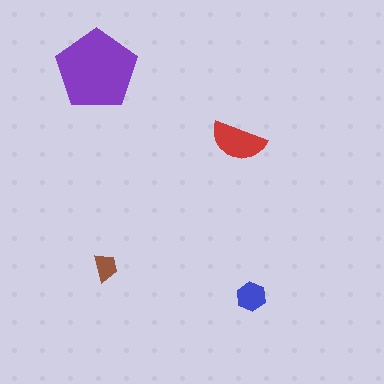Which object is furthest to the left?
The purple pentagon is leftmost.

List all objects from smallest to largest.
The brown trapezoid, the blue hexagon, the red semicircle, the purple pentagon.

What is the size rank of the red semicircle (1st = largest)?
2nd.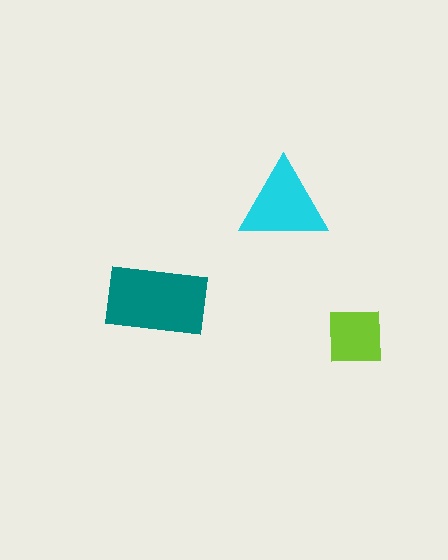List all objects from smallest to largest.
The lime square, the cyan triangle, the teal rectangle.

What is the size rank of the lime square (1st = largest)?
3rd.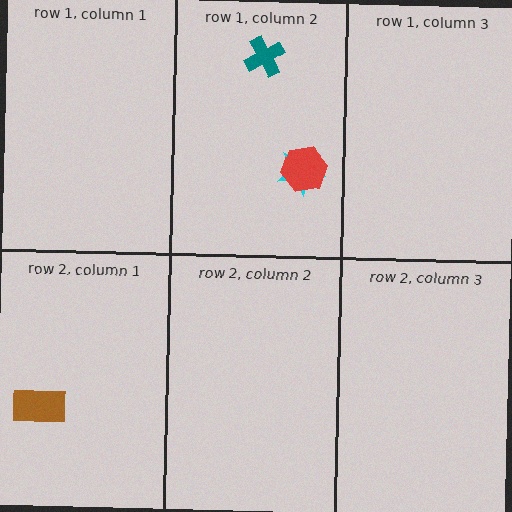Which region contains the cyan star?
The row 1, column 2 region.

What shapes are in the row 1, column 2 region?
The cyan star, the red hexagon, the teal cross.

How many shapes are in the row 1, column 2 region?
3.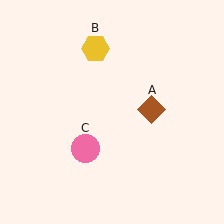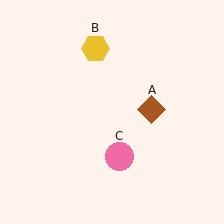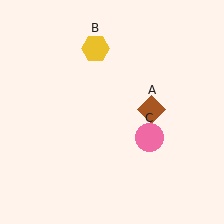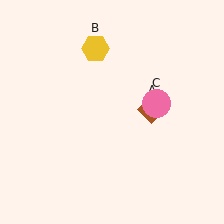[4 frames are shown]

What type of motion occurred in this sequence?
The pink circle (object C) rotated counterclockwise around the center of the scene.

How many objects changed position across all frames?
1 object changed position: pink circle (object C).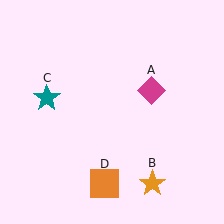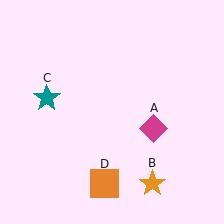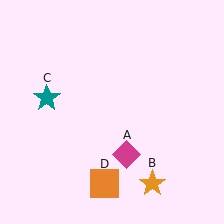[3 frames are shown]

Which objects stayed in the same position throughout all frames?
Orange star (object B) and teal star (object C) and orange square (object D) remained stationary.